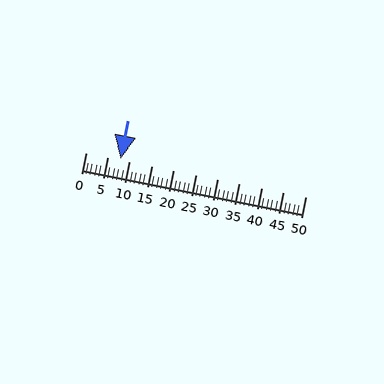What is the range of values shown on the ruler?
The ruler shows values from 0 to 50.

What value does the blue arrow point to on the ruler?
The blue arrow points to approximately 8.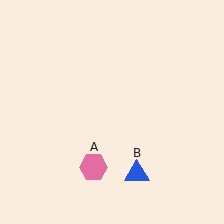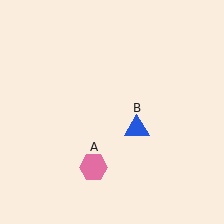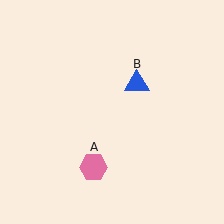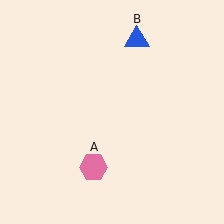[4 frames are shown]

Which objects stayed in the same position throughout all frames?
Pink hexagon (object A) remained stationary.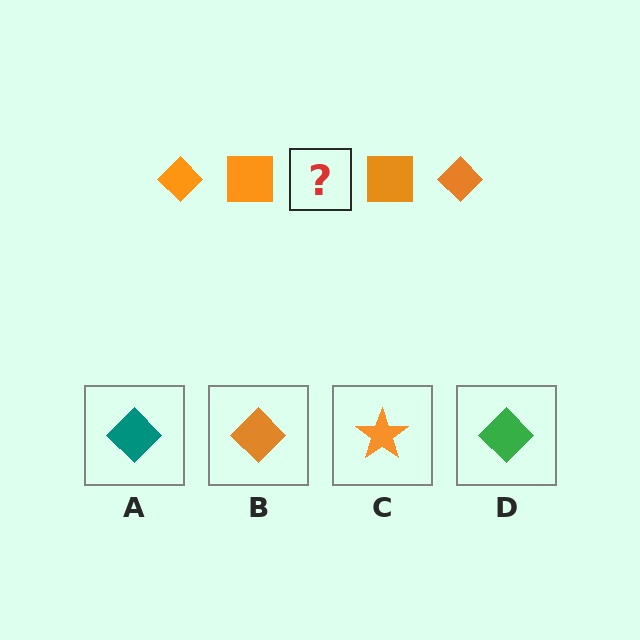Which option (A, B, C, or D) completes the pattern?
B.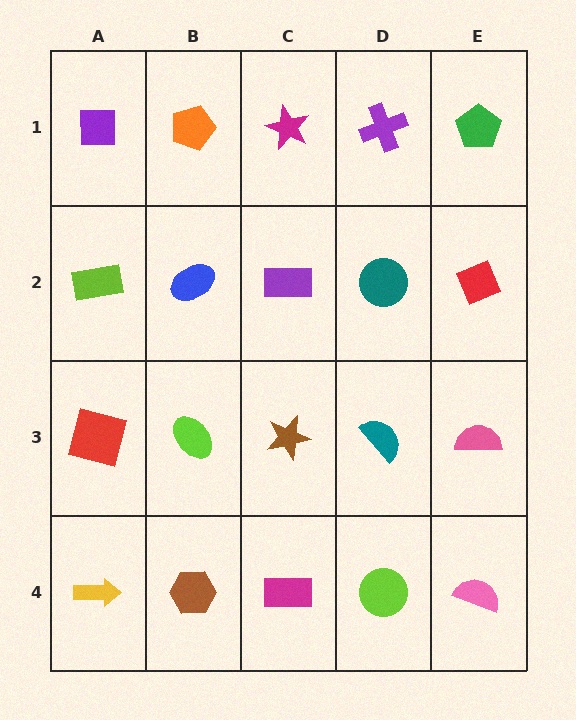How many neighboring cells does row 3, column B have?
4.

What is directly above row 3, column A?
A lime rectangle.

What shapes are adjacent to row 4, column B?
A lime ellipse (row 3, column B), a yellow arrow (row 4, column A), a magenta rectangle (row 4, column C).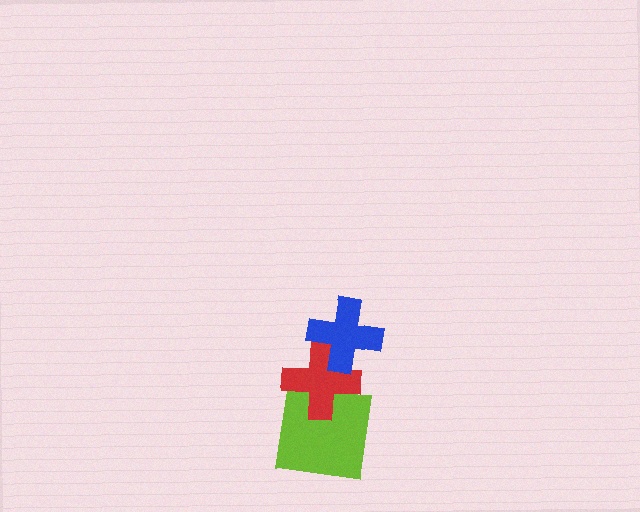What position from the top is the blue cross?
The blue cross is 1st from the top.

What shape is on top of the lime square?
The red cross is on top of the lime square.